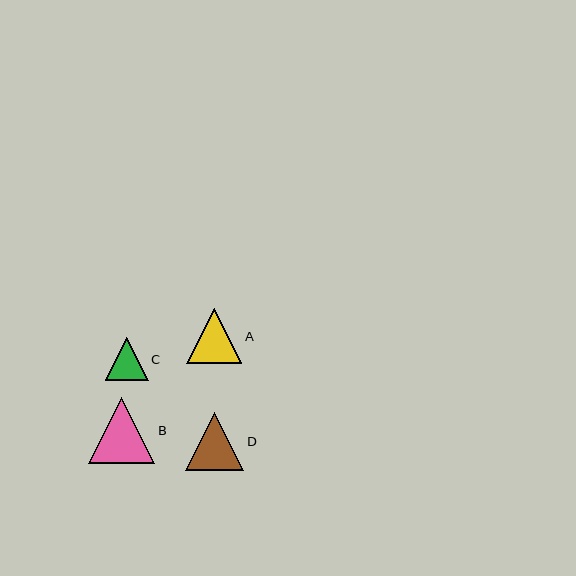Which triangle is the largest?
Triangle B is the largest with a size of approximately 66 pixels.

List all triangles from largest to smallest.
From largest to smallest: B, D, A, C.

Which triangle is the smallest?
Triangle C is the smallest with a size of approximately 43 pixels.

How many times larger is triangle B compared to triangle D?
Triangle B is approximately 1.1 times the size of triangle D.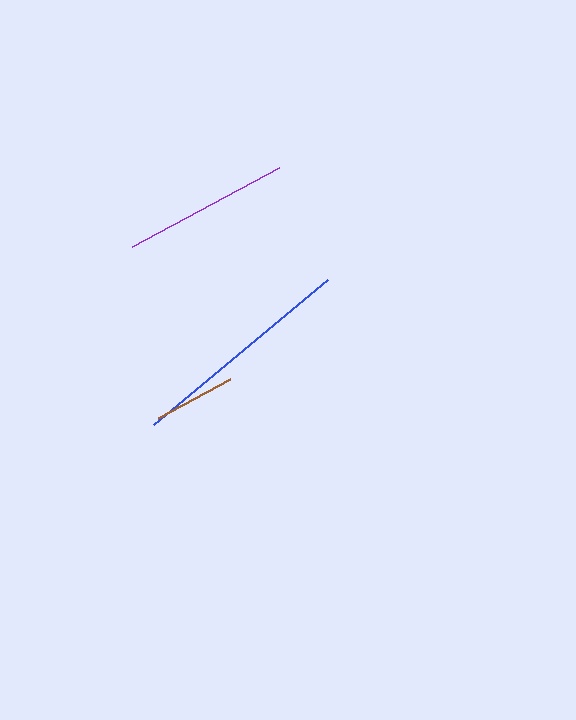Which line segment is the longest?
The blue line is the longest at approximately 227 pixels.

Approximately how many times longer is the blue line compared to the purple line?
The blue line is approximately 1.4 times the length of the purple line.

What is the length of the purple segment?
The purple segment is approximately 167 pixels long.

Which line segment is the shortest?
The brown line is the shortest at approximately 81 pixels.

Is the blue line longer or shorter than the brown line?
The blue line is longer than the brown line.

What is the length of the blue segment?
The blue segment is approximately 227 pixels long.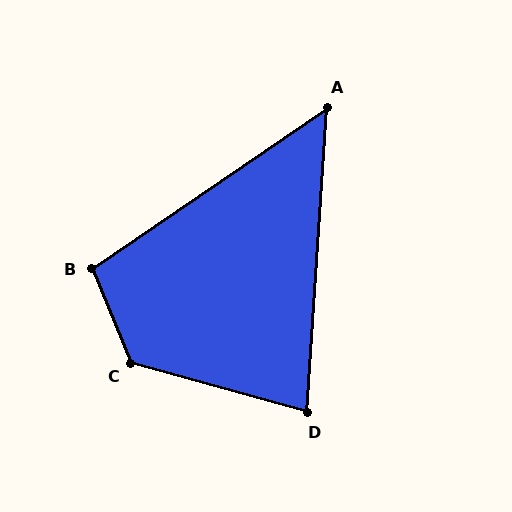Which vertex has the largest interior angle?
C, at approximately 128 degrees.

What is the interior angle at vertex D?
Approximately 78 degrees (acute).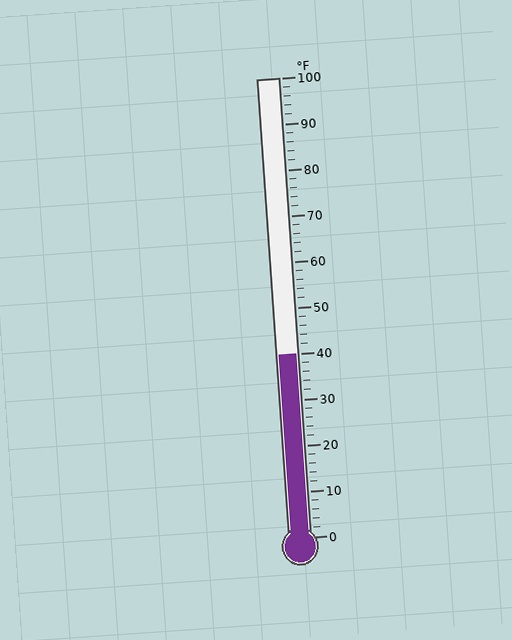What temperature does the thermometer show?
The thermometer shows approximately 40°F.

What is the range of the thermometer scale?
The thermometer scale ranges from 0°F to 100°F.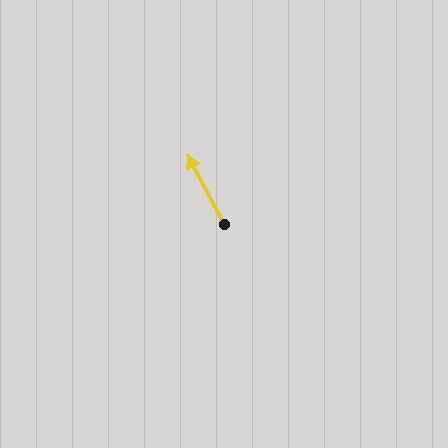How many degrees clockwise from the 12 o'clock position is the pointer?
Approximately 332 degrees.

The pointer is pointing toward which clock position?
Roughly 11 o'clock.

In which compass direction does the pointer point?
Northwest.